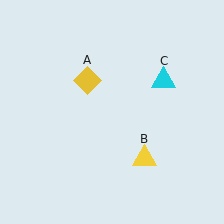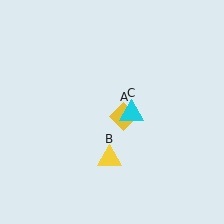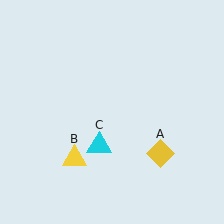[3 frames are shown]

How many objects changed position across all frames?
3 objects changed position: yellow diamond (object A), yellow triangle (object B), cyan triangle (object C).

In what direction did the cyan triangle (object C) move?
The cyan triangle (object C) moved down and to the left.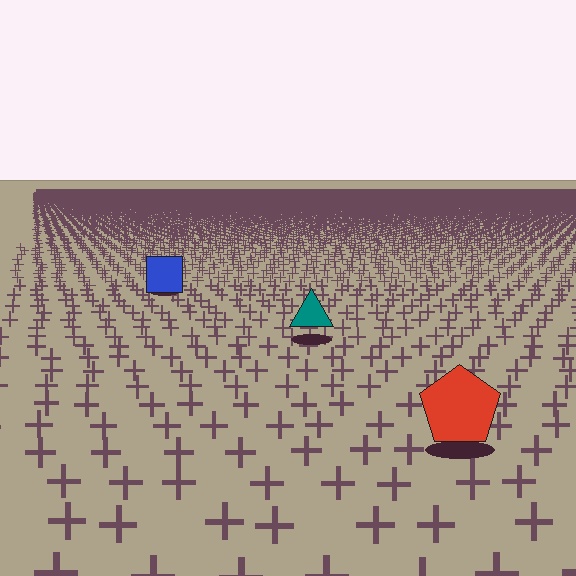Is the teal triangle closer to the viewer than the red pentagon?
No. The red pentagon is closer — you can tell from the texture gradient: the ground texture is coarser near it.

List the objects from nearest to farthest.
From nearest to farthest: the red pentagon, the teal triangle, the blue square.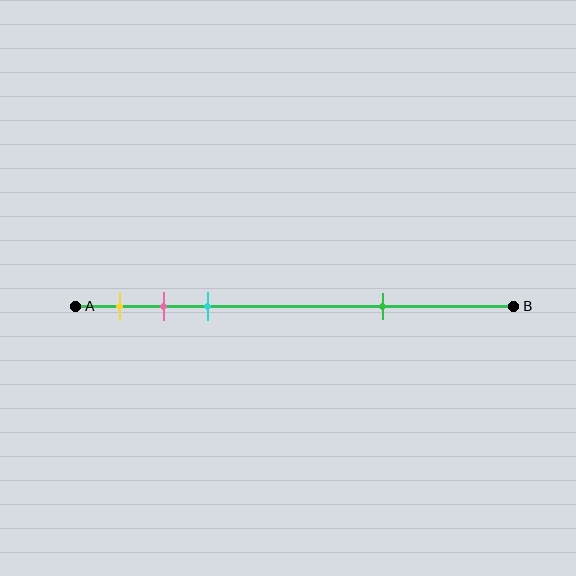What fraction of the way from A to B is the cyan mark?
The cyan mark is approximately 30% (0.3) of the way from A to B.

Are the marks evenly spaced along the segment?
No, the marks are not evenly spaced.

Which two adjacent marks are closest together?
The pink and cyan marks are the closest adjacent pair.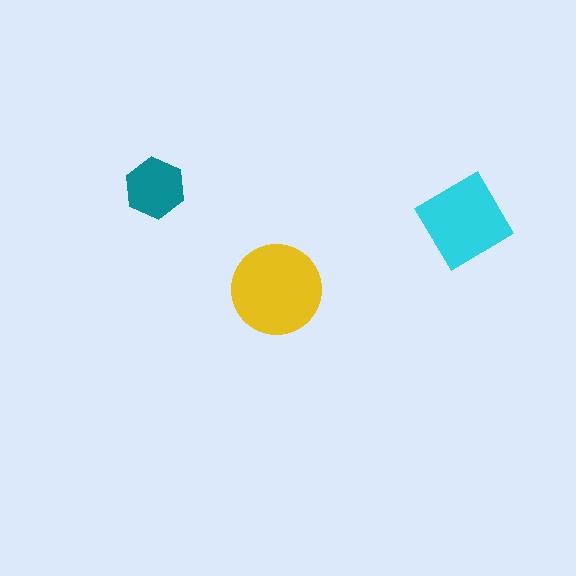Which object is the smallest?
The teal hexagon.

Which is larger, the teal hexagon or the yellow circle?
The yellow circle.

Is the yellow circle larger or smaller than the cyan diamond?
Larger.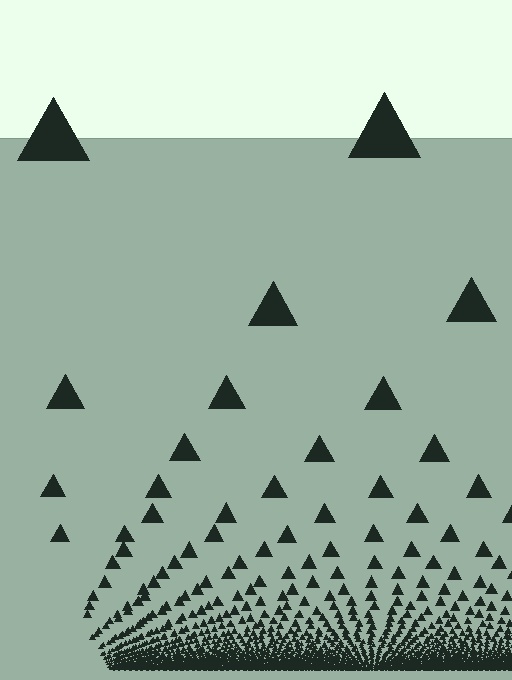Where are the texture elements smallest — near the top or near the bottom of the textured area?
Near the bottom.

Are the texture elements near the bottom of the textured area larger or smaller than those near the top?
Smaller. The gradient is inverted — elements near the bottom are smaller and denser.